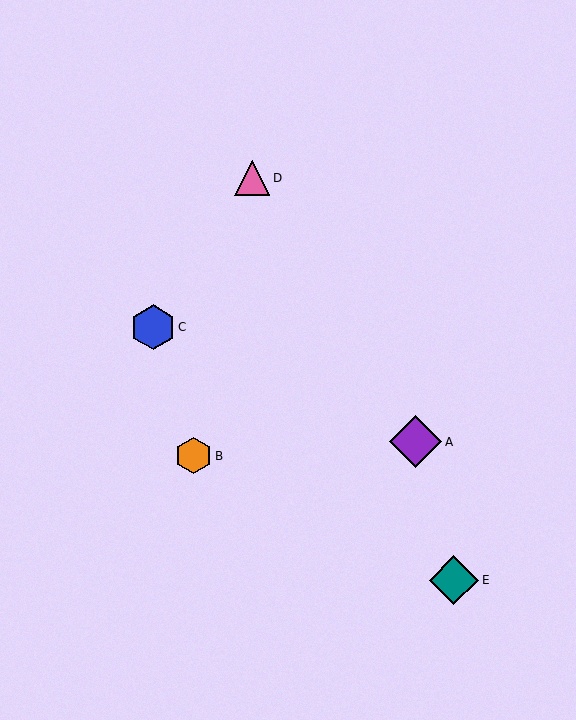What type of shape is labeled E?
Shape E is a teal diamond.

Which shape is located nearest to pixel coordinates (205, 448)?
The orange hexagon (labeled B) at (193, 456) is nearest to that location.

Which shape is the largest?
The purple diamond (labeled A) is the largest.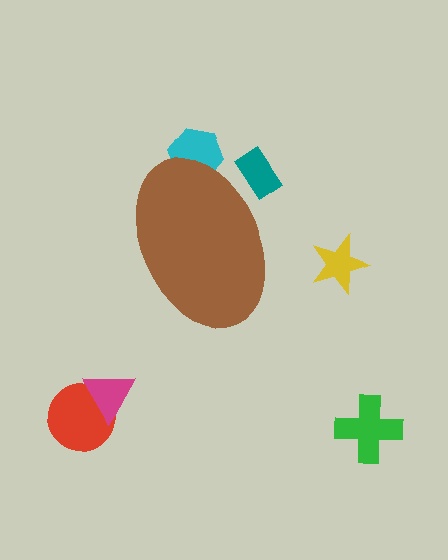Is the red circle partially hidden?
No, the red circle is fully visible.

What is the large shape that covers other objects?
A brown ellipse.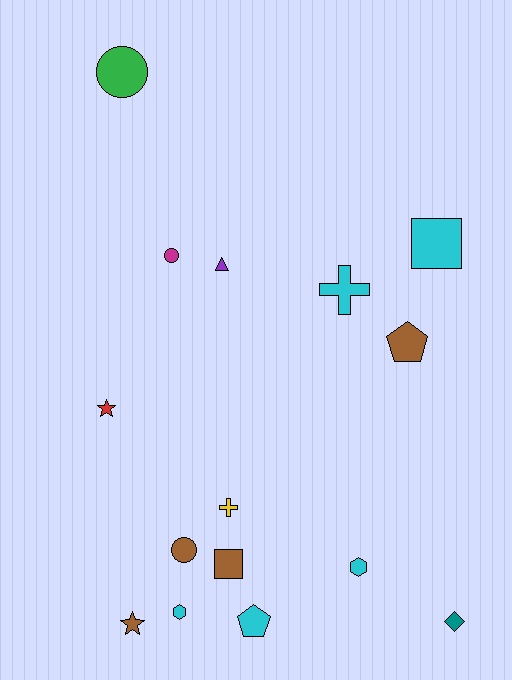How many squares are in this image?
There are 2 squares.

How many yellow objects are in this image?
There is 1 yellow object.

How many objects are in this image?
There are 15 objects.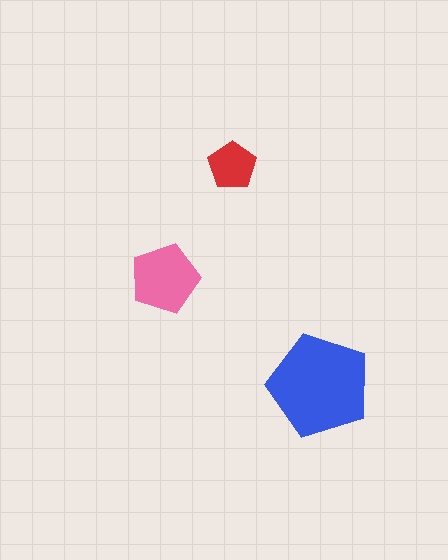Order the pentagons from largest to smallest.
the blue one, the pink one, the red one.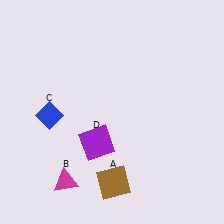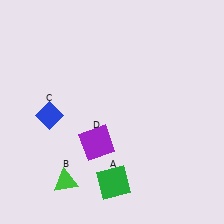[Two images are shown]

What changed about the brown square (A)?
In Image 1, A is brown. In Image 2, it changed to green.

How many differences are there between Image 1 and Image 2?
There are 2 differences between the two images.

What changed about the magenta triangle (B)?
In Image 1, B is magenta. In Image 2, it changed to green.